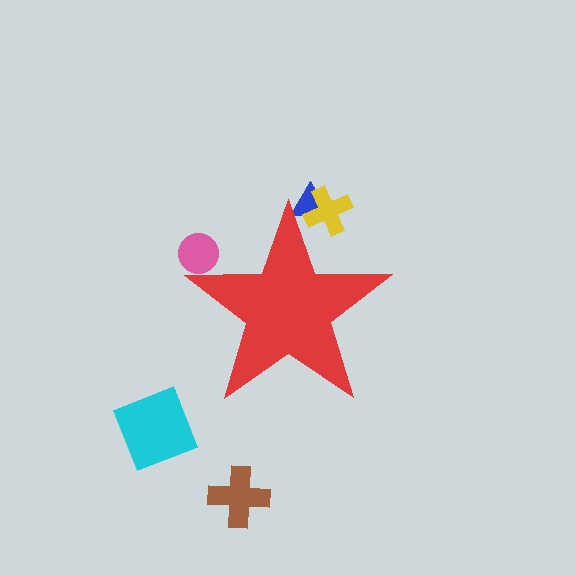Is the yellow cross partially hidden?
Yes, the yellow cross is partially hidden behind the red star.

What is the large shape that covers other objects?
A red star.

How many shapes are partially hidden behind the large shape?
3 shapes are partially hidden.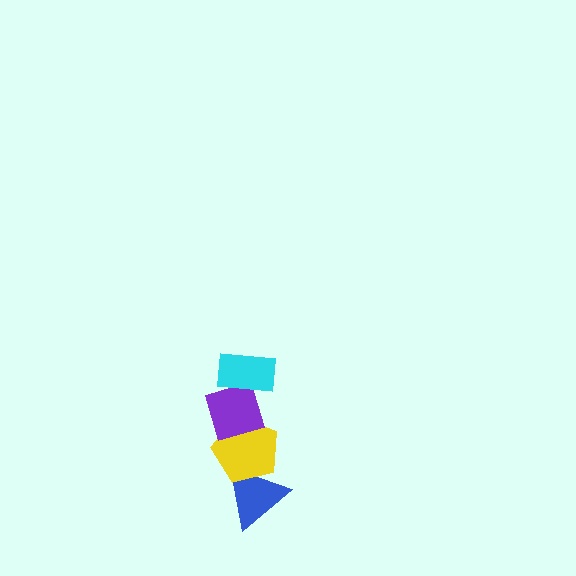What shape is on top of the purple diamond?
The cyan rectangle is on top of the purple diamond.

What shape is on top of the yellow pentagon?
The purple diamond is on top of the yellow pentagon.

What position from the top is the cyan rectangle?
The cyan rectangle is 1st from the top.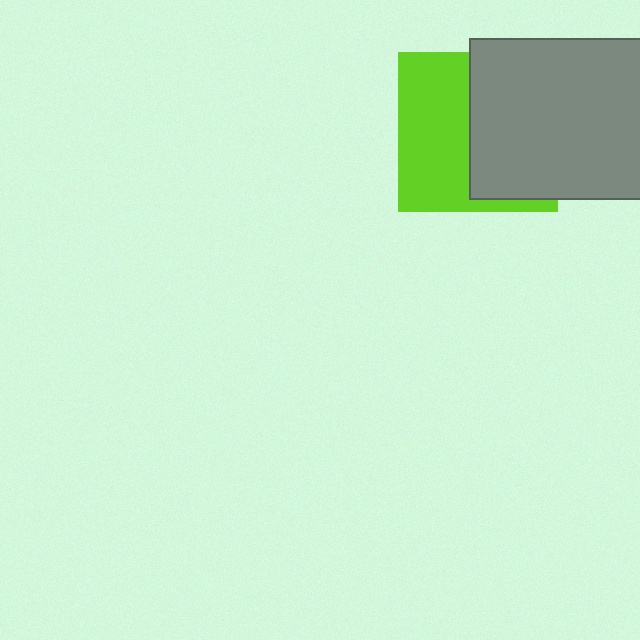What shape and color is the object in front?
The object in front is a gray rectangle.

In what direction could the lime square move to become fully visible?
The lime square could move left. That would shift it out from behind the gray rectangle entirely.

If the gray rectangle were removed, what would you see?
You would see the complete lime square.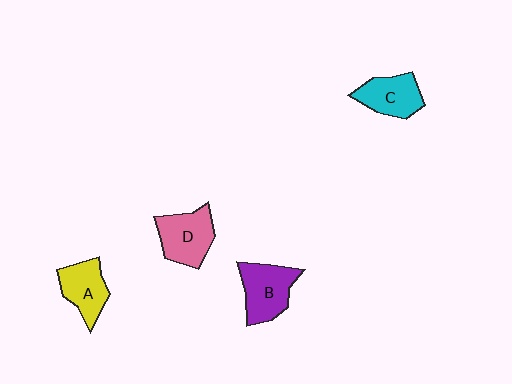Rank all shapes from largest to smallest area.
From largest to smallest: B (purple), D (pink), C (cyan), A (yellow).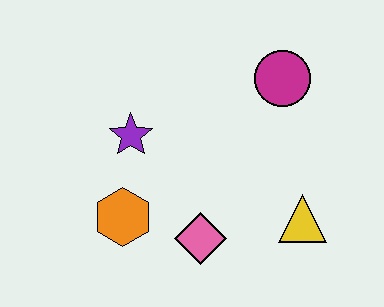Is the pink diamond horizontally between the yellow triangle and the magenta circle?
No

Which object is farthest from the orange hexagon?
The magenta circle is farthest from the orange hexagon.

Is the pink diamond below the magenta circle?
Yes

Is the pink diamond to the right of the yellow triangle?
No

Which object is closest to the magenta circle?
The yellow triangle is closest to the magenta circle.